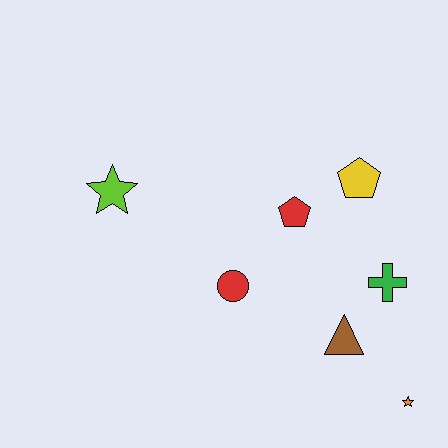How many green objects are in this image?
There is 1 green object.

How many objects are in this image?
There are 7 objects.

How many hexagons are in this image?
There are no hexagons.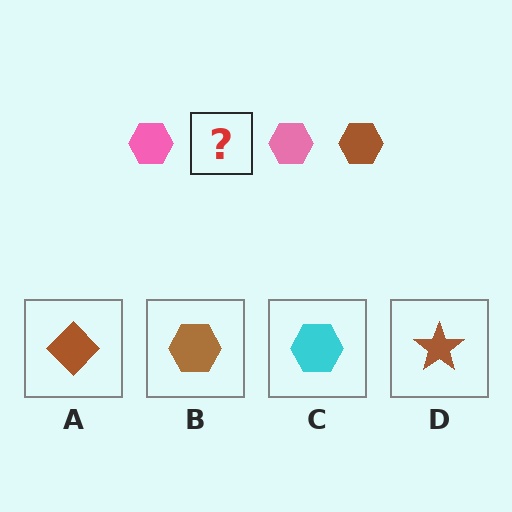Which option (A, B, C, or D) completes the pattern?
B.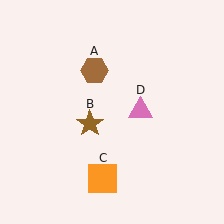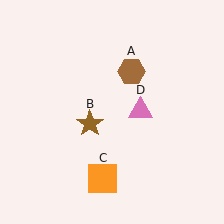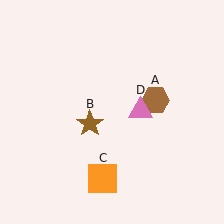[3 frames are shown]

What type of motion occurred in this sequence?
The brown hexagon (object A) rotated clockwise around the center of the scene.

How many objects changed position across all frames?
1 object changed position: brown hexagon (object A).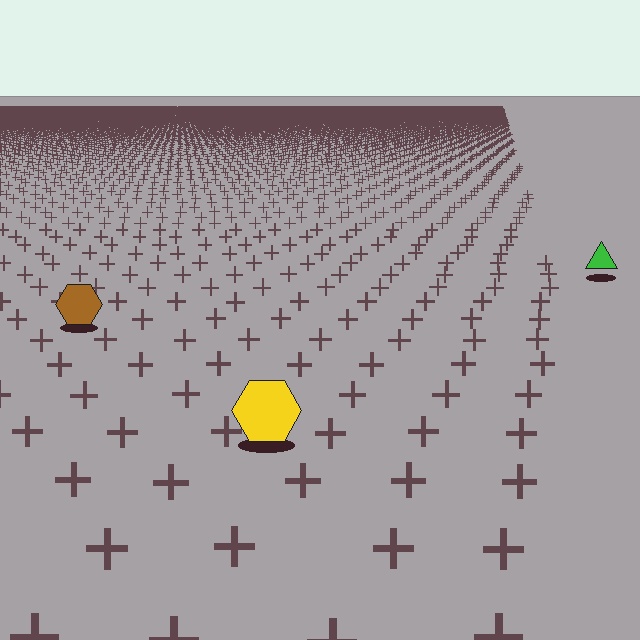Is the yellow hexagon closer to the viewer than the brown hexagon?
Yes. The yellow hexagon is closer — you can tell from the texture gradient: the ground texture is coarser near it.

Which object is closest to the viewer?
The yellow hexagon is closest. The texture marks near it are larger and more spread out.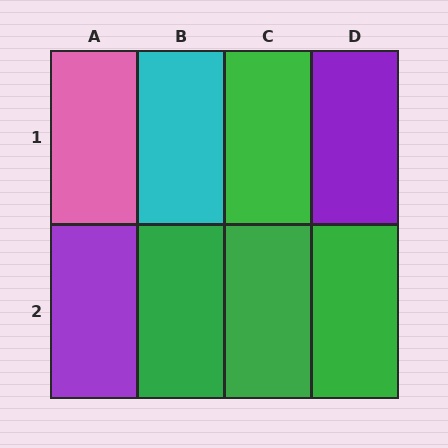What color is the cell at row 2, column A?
Purple.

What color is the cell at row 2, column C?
Green.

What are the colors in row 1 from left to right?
Pink, cyan, green, purple.